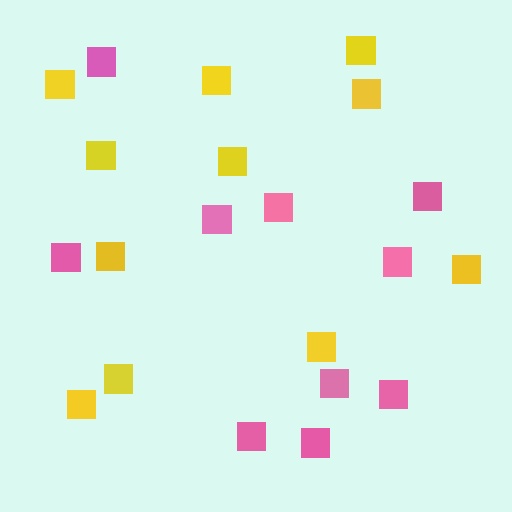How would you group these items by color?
There are 2 groups: one group of pink squares (10) and one group of yellow squares (11).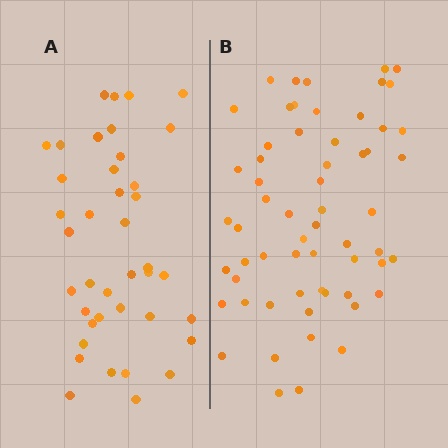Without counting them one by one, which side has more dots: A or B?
Region B (the right region) has more dots.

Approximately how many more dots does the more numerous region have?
Region B has approximately 20 more dots than region A.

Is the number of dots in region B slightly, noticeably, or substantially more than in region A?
Region B has substantially more. The ratio is roughly 1.5 to 1.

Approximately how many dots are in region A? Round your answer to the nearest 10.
About 40 dots.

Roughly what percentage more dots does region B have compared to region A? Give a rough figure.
About 50% more.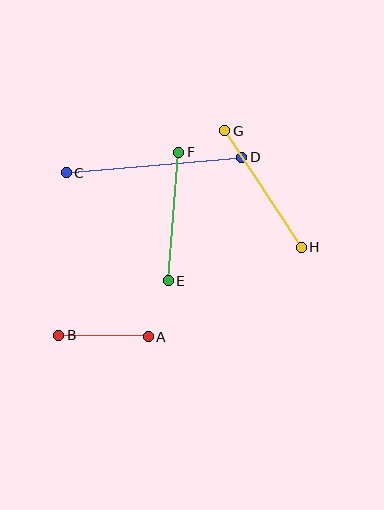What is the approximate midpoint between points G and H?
The midpoint is at approximately (263, 189) pixels.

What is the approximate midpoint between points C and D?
The midpoint is at approximately (154, 165) pixels.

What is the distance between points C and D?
The distance is approximately 176 pixels.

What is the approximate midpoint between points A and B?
The midpoint is at approximately (103, 336) pixels.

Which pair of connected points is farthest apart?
Points C and D are farthest apart.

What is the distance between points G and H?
The distance is approximately 140 pixels.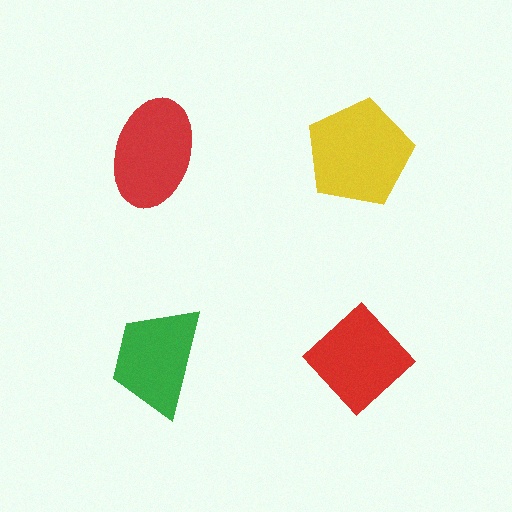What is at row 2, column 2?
A red diamond.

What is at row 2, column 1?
A green trapezoid.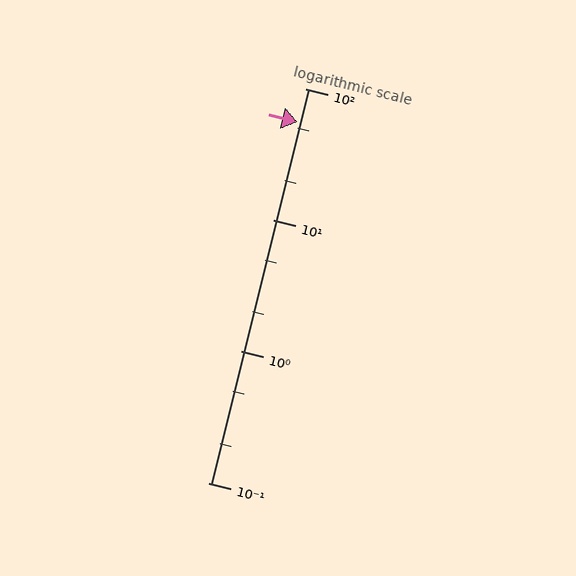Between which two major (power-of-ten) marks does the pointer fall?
The pointer is between 10 and 100.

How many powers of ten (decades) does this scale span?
The scale spans 3 decades, from 0.1 to 100.